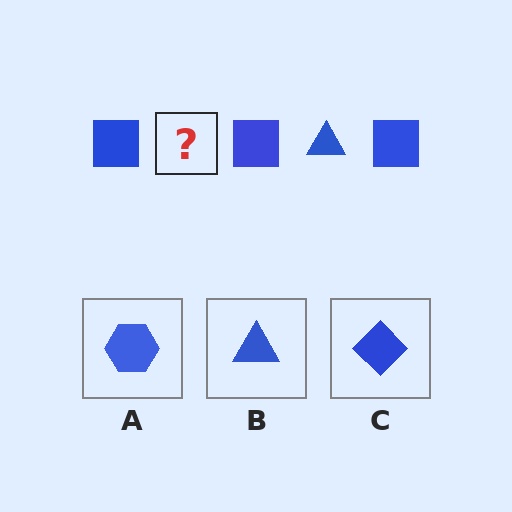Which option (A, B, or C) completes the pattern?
B.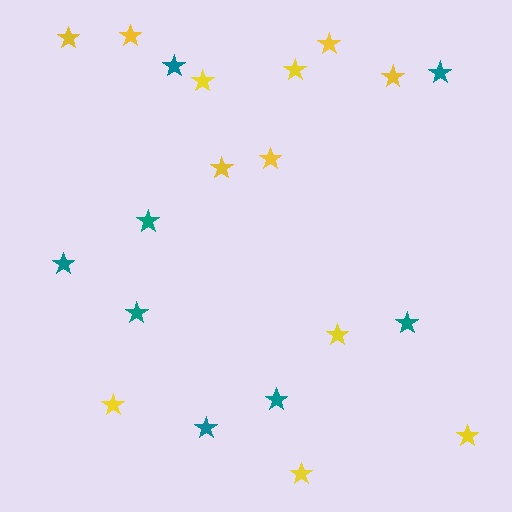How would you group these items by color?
There are 2 groups: one group of yellow stars (12) and one group of teal stars (8).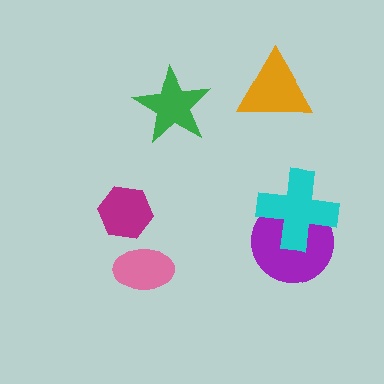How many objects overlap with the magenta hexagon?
0 objects overlap with the magenta hexagon.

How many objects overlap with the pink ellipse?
0 objects overlap with the pink ellipse.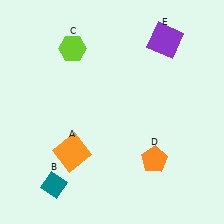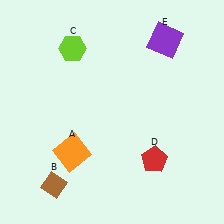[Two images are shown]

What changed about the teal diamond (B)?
In Image 1, B is teal. In Image 2, it changed to brown.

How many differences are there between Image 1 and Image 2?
There are 2 differences between the two images.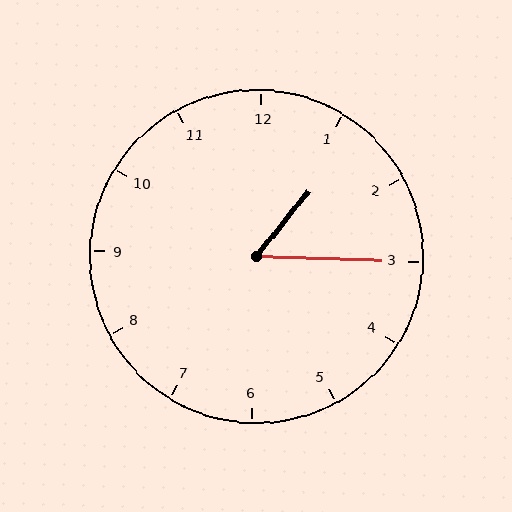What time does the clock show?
1:15.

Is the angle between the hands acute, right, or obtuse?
It is acute.